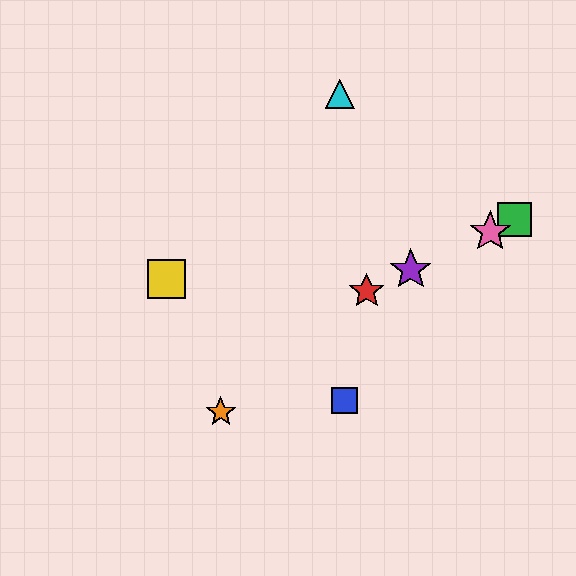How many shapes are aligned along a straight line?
4 shapes (the red star, the green square, the purple star, the pink star) are aligned along a straight line.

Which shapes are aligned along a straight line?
The red star, the green square, the purple star, the pink star are aligned along a straight line.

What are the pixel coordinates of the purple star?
The purple star is at (411, 270).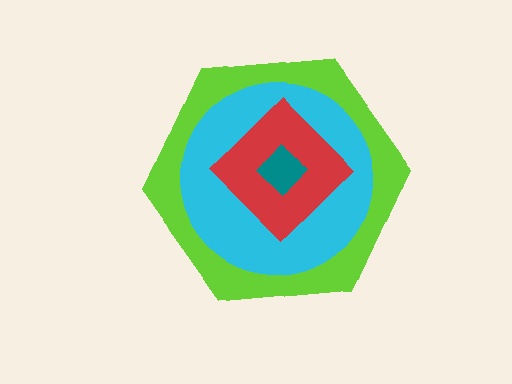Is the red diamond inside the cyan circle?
Yes.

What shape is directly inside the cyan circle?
The red diamond.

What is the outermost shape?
The lime hexagon.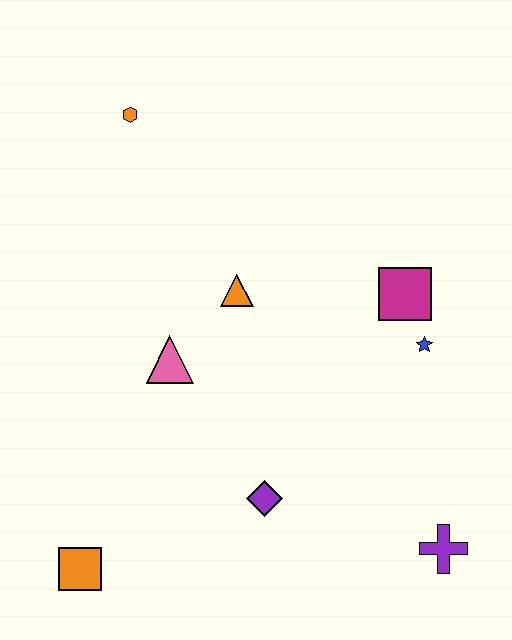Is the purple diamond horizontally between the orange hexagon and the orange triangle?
No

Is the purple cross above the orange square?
Yes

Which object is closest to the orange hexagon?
The orange triangle is closest to the orange hexagon.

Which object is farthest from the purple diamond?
The orange hexagon is farthest from the purple diamond.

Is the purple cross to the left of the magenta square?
No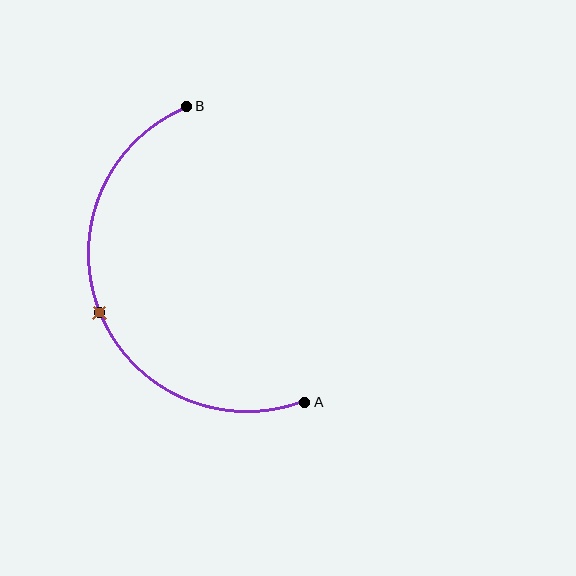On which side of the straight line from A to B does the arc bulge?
The arc bulges to the left of the straight line connecting A and B.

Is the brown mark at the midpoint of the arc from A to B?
Yes. The brown mark lies on the arc at equal arc-length from both A and B — it is the arc midpoint.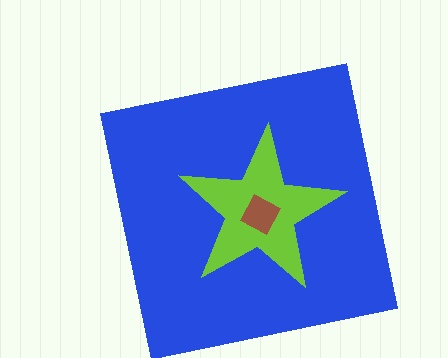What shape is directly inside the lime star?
The brown diamond.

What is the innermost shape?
The brown diamond.